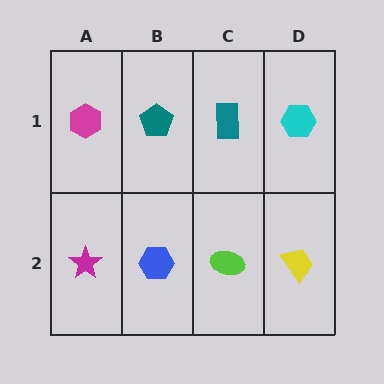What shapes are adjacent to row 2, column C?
A teal rectangle (row 1, column C), a blue hexagon (row 2, column B), a yellow trapezoid (row 2, column D).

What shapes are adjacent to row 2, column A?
A magenta hexagon (row 1, column A), a blue hexagon (row 2, column B).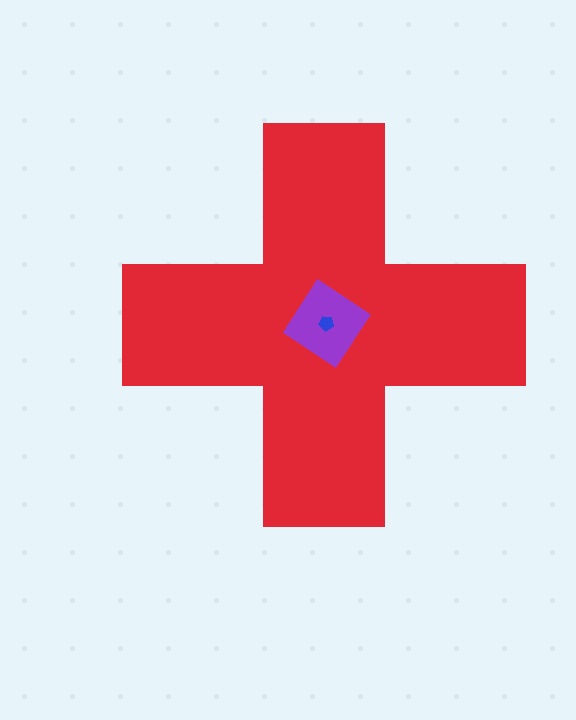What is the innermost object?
The blue pentagon.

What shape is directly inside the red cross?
The purple diamond.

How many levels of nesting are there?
3.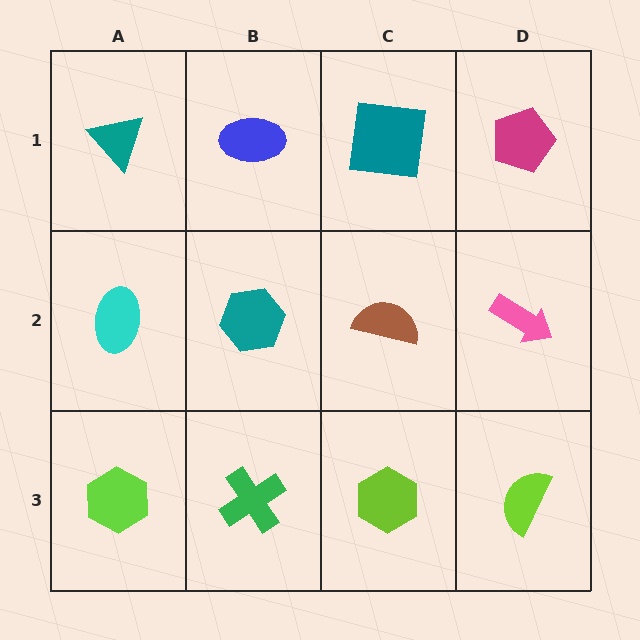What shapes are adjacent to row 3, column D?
A pink arrow (row 2, column D), a lime hexagon (row 3, column C).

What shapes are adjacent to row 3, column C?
A brown semicircle (row 2, column C), a green cross (row 3, column B), a lime semicircle (row 3, column D).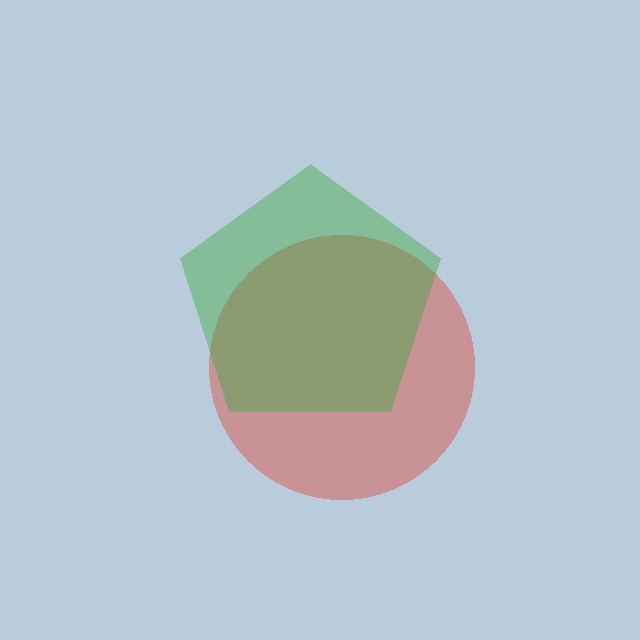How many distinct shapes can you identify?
There are 2 distinct shapes: a red circle, a green pentagon.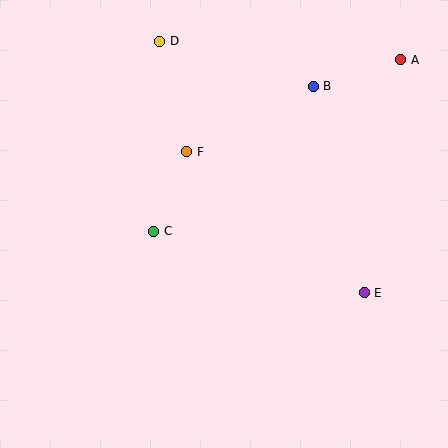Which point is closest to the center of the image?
Point C at (154, 231) is closest to the center.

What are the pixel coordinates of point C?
Point C is at (154, 231).